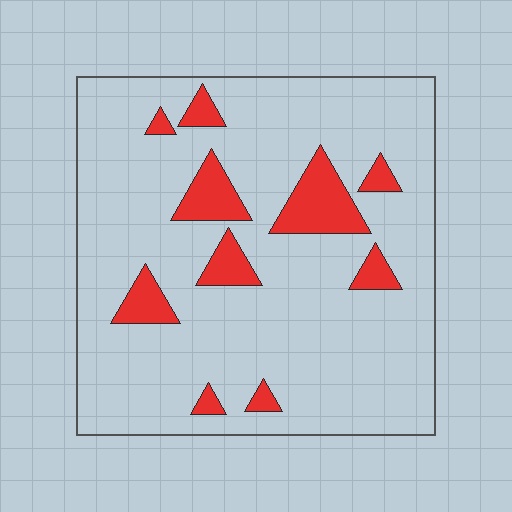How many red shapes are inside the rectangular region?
10.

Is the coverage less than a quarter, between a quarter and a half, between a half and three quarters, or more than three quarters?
Less than a quarter.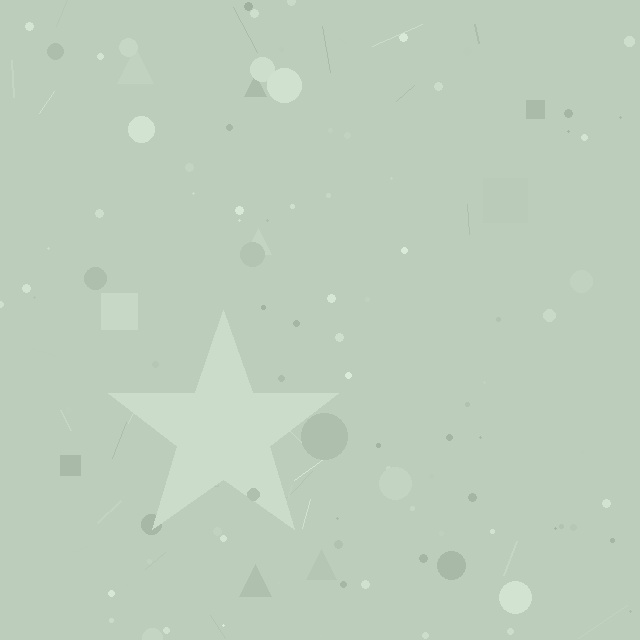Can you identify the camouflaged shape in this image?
The camouflaged shape is a star.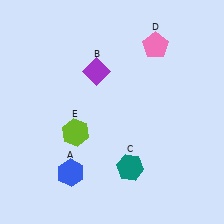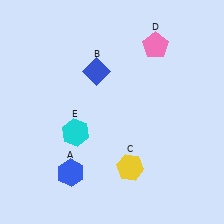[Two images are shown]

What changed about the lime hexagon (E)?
In Image 1, E is lime. In Image 2, it changed to cyan.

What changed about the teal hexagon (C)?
In Image 1, C is teal. In Image 2, it changed to yellow.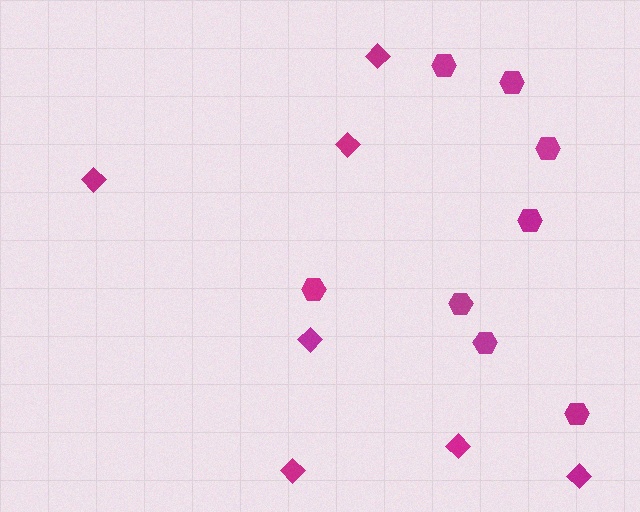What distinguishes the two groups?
There are 2 groups: one group of diamonds (7) and one group of hexagons (8).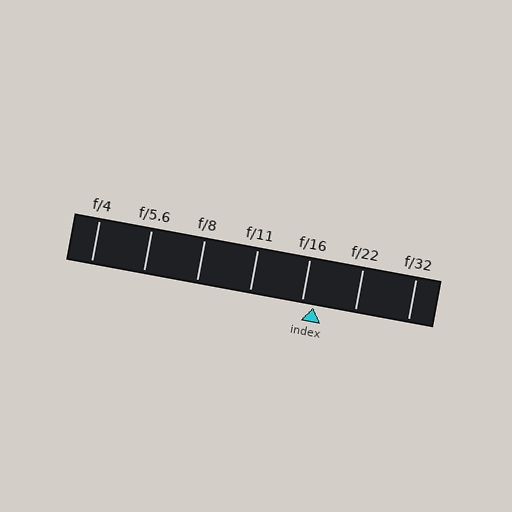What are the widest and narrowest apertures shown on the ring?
The widest aperture shown is f/4 and the narrowest is f/32.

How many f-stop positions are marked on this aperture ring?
There are 7 f-stop positions marked.